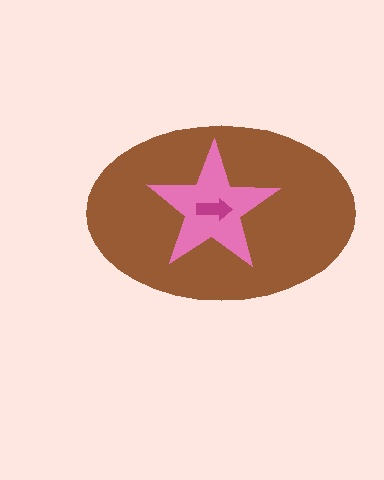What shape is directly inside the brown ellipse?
The pink star.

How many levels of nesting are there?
3.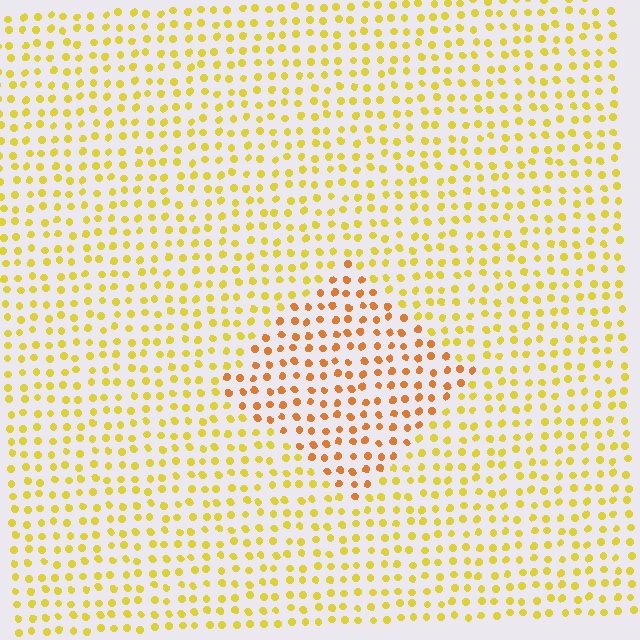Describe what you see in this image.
The image is filled with small yellow elements in a uniform arrangement. A diamond-shaped region is visible where the elements are tinted to a slightly different hue, forming a subtle color boundary.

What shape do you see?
I see a diamond.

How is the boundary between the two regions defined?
The boundary is defined purely by a slight shift in hue (about 31 degrees). Spacing, size, and orientation are identical on both sides.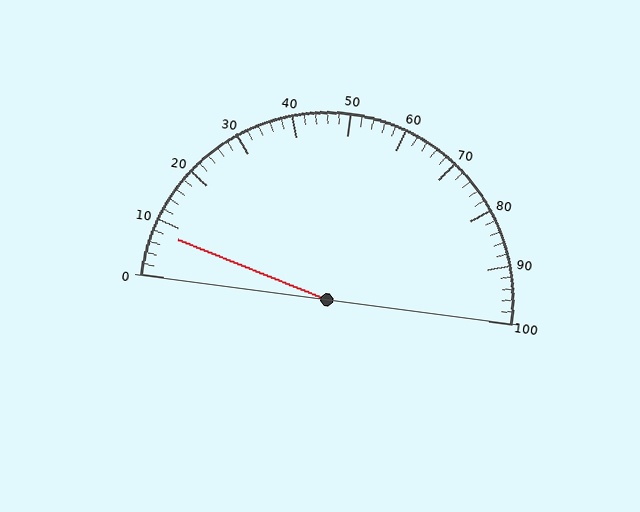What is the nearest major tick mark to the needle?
The nearest major tick mark is 10.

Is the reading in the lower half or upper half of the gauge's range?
The reading is in the lower half of the range (0 to 100).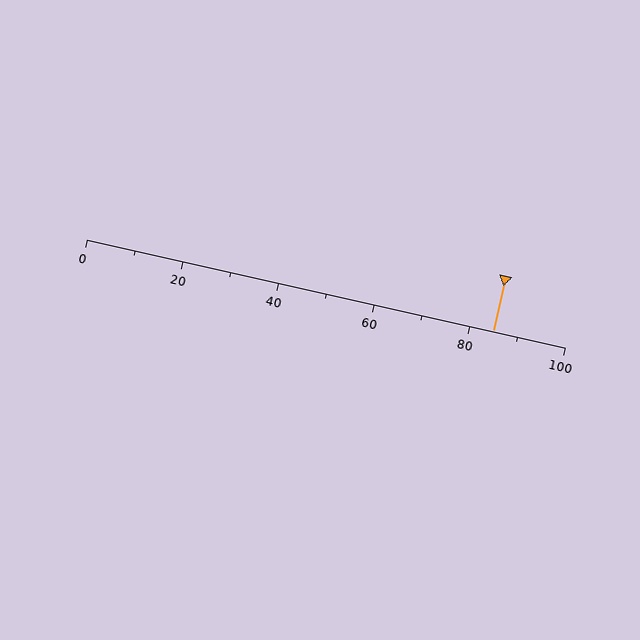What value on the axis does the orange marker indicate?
The marker indicates approximately 85.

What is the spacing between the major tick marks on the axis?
The major ticks are spaced 20 apart.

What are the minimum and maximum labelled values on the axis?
The axis runs from 0 to 100.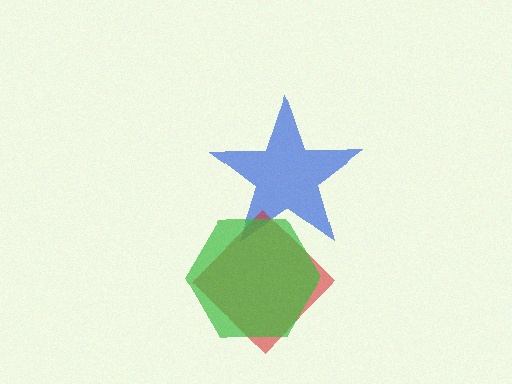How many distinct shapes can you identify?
There are 3 distinct shapes: a blue star, a red diamond, a green hexagon.